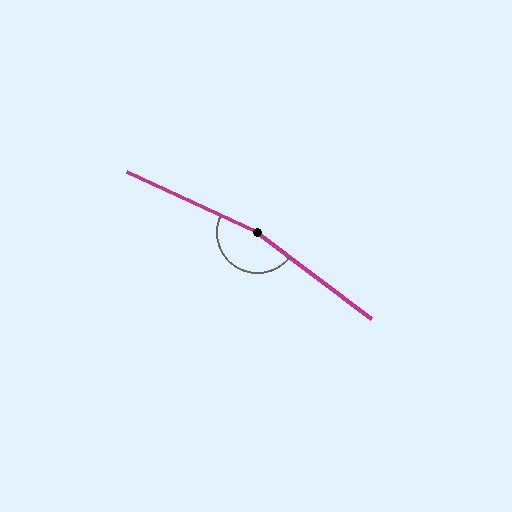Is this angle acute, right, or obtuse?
It is obtuse.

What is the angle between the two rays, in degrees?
Approximately 168 degrees.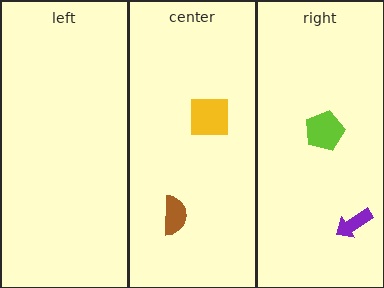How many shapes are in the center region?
2.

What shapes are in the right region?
The purple arrow, the lime pentagon.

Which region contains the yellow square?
The center region.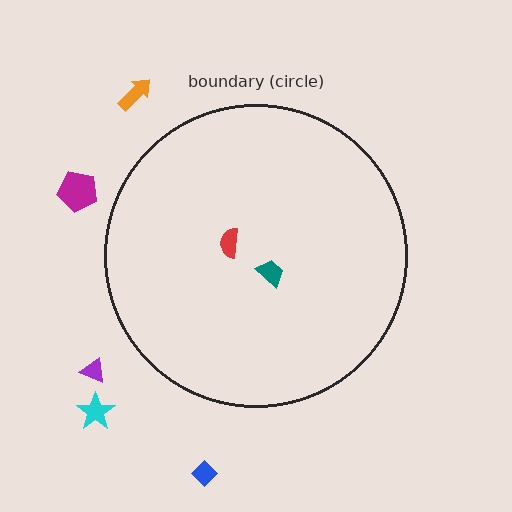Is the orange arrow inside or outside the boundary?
Outside.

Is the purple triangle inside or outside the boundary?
Outside.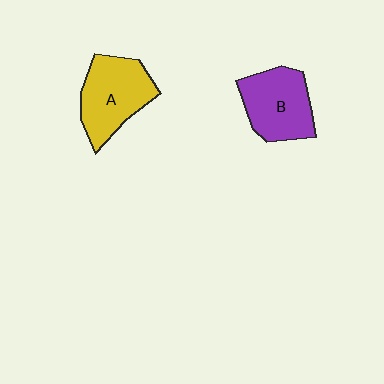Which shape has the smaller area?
Shape B (purple).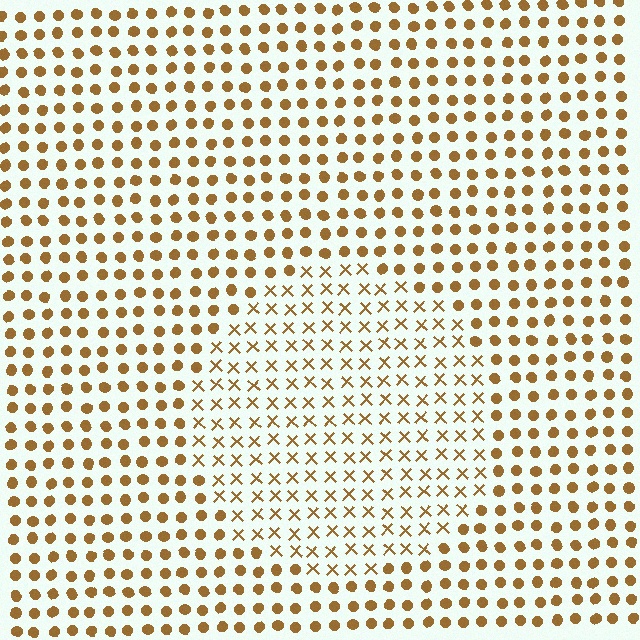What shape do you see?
I see a circle.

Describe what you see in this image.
The image is filled with small brown elements arranged in a uniform grid. A circle-shaped region contains X marks, while the surrounding area contains circles. The boundary is defined purely by the change in element shape.